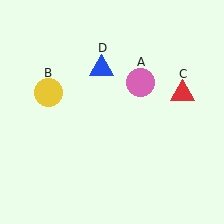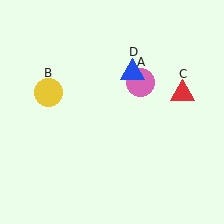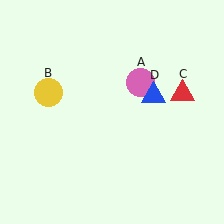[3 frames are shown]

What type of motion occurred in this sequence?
The blue triangle (object D) rotated clockwise around the center of the scene.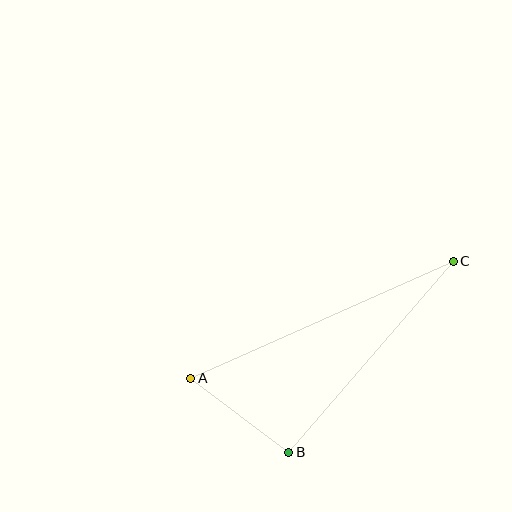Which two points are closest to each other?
Points A and B are closest to each other.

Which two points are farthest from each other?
Points A and C are farthest from each other.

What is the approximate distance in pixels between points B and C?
The distance between B and C is approximately 252 pixels.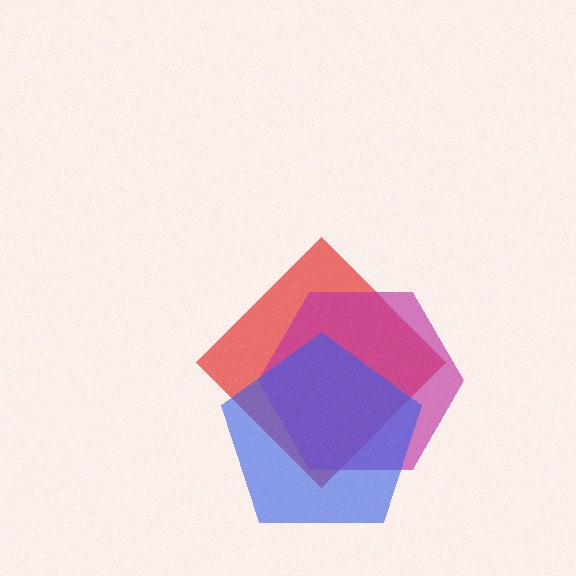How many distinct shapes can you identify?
There are 3 distinct shapes: a red diamond, a magenta hexagon, a blue pentagon.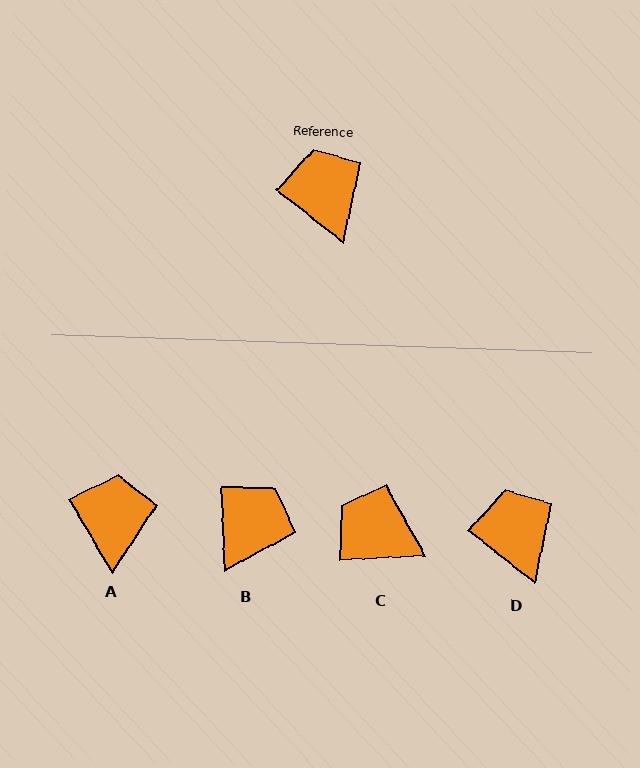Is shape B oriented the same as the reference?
No, it is off by about 49 degrees.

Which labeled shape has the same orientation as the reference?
D.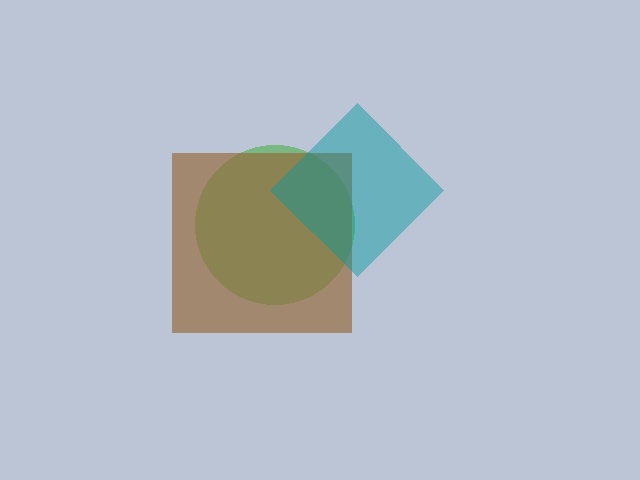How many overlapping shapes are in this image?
There are 3 overlapping shapes in the image.